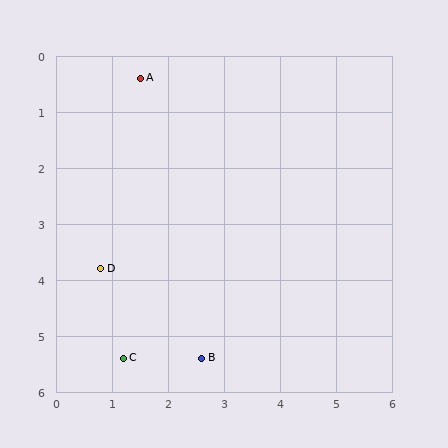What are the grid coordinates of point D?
Point D is at approximately (0.8, 3.8).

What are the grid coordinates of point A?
Point A is at approximately (1.5, 0.4).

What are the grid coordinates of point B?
Point B is at approximately (2.6, 5.4).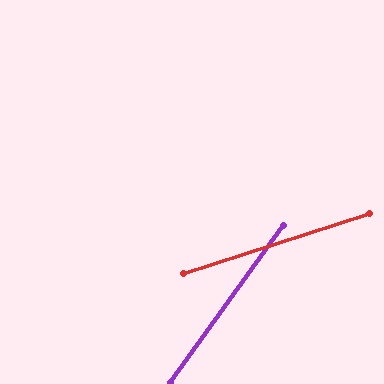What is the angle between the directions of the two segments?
Approximately 36 degrees.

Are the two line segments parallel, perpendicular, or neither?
Neither parallel nor perpendicular — they differ by about 36°.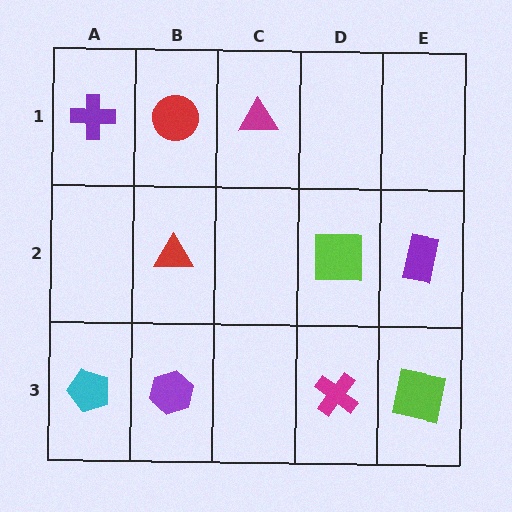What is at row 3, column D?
A magenta cross.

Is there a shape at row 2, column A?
No, that cell is empty.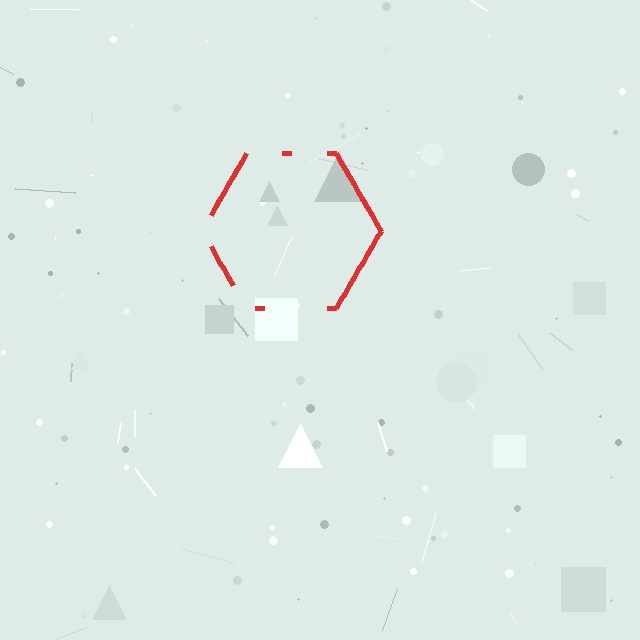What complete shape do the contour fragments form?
The contour fragments form a hexagon.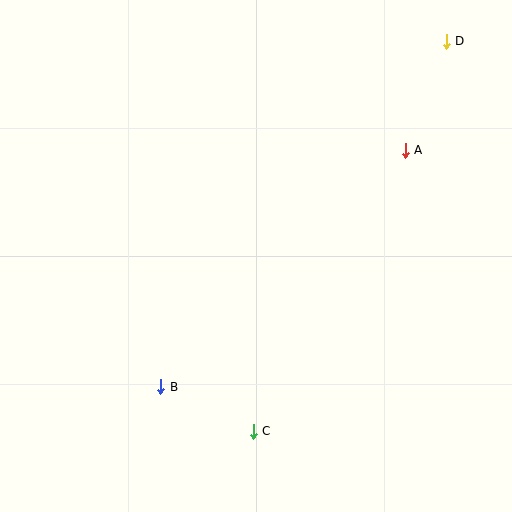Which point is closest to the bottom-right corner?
Point C is closest to the bottom-right corner.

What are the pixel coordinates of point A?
Point A is at (405, 151).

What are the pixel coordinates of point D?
Point D is at (446, 41).